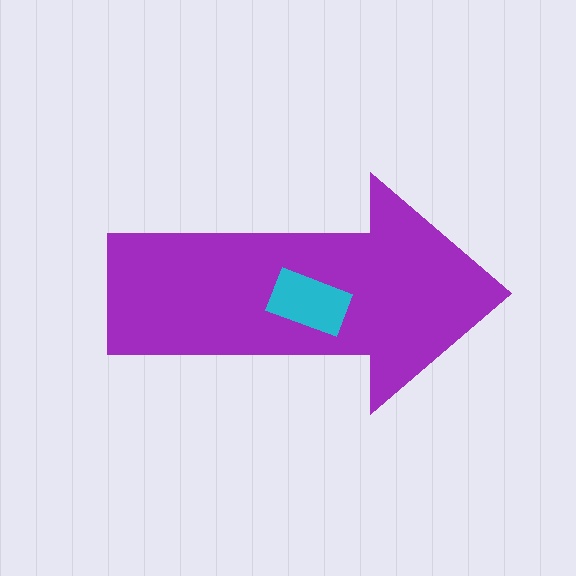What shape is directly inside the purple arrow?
The cyan rectangle.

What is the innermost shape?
The cyan rectangle.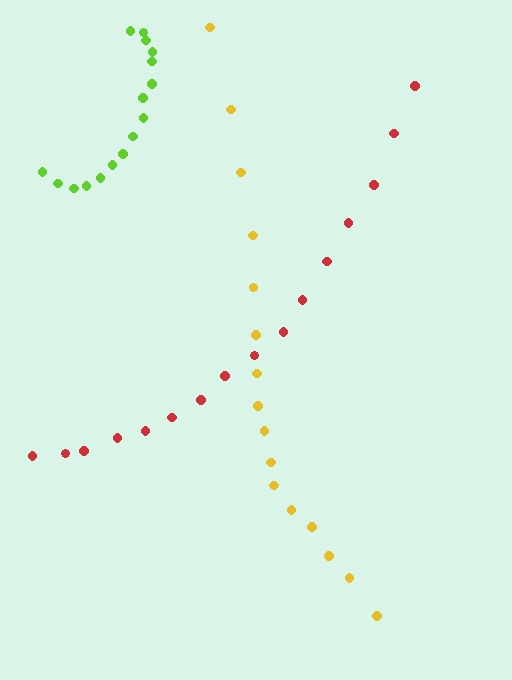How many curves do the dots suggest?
There are 3 distinct paths.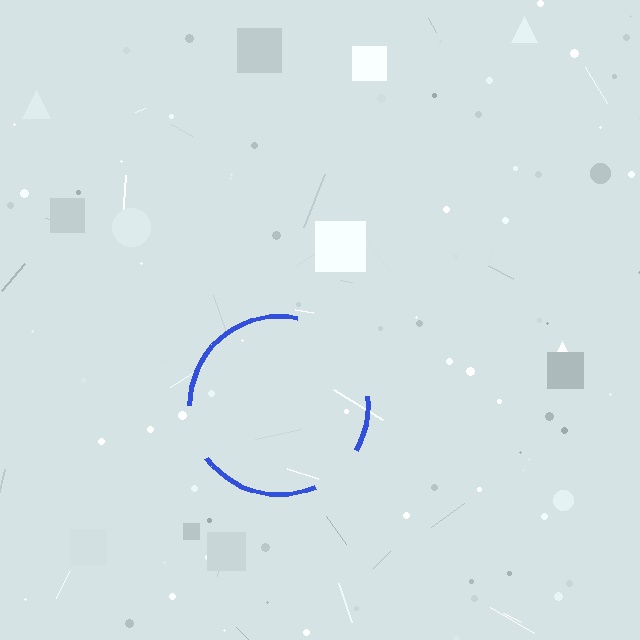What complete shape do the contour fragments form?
The contour fragments form a circle.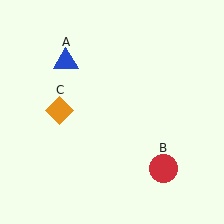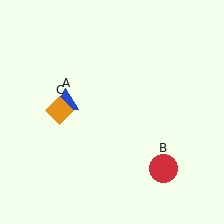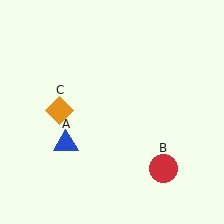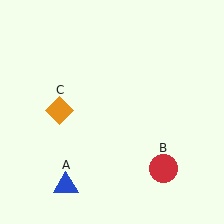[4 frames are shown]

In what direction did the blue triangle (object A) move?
The blue triangle (object A) moved down.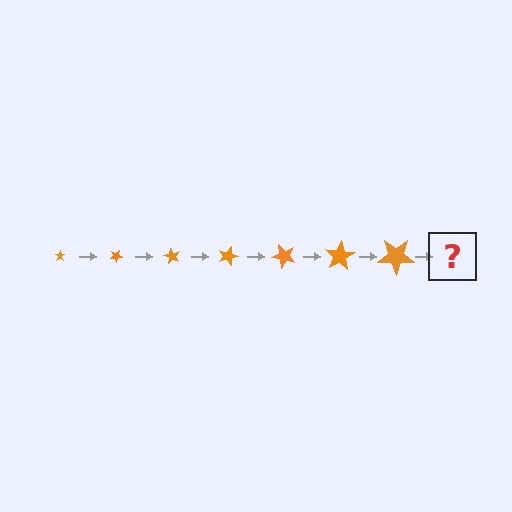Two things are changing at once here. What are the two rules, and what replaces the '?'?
The two rules are that the star grows larger each step and it rotates 30 degrees each step. The '?' should be a star, larger than the previous one and rotated 210 degrees from the start.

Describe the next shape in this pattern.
It should be a star, larger than the previous one and rotated 210 degrees from the start.